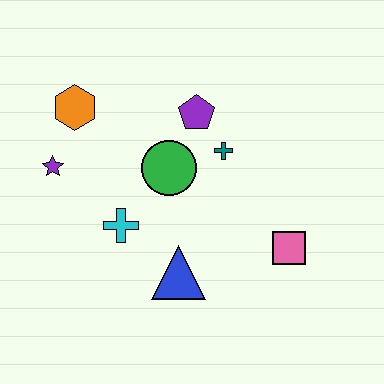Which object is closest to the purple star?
The orange hexagon is closest to the purple star.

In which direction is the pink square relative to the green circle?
The pink square is to the right of the green circle.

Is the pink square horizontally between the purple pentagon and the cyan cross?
No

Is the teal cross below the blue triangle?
No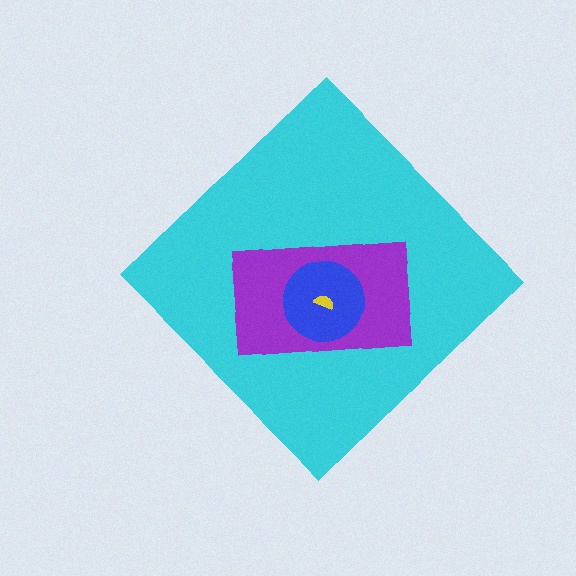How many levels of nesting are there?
4.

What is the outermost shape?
The cyan diamond.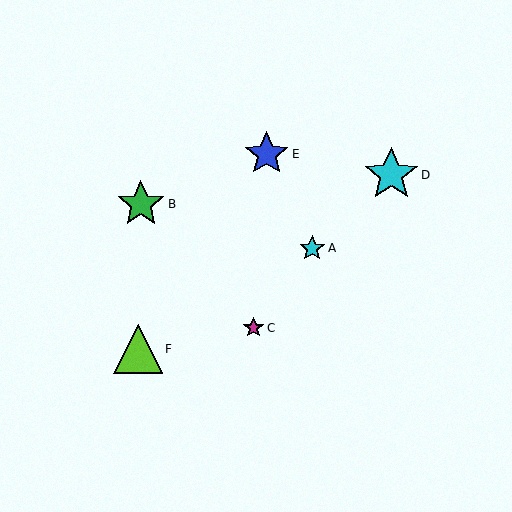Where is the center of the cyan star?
The center of the cyan star is at (391, 175).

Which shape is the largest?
The cyan star (labeled D) is the largest.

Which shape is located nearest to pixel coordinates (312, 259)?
The cyan star (labeled A) at (312, 248) is nearest to that location.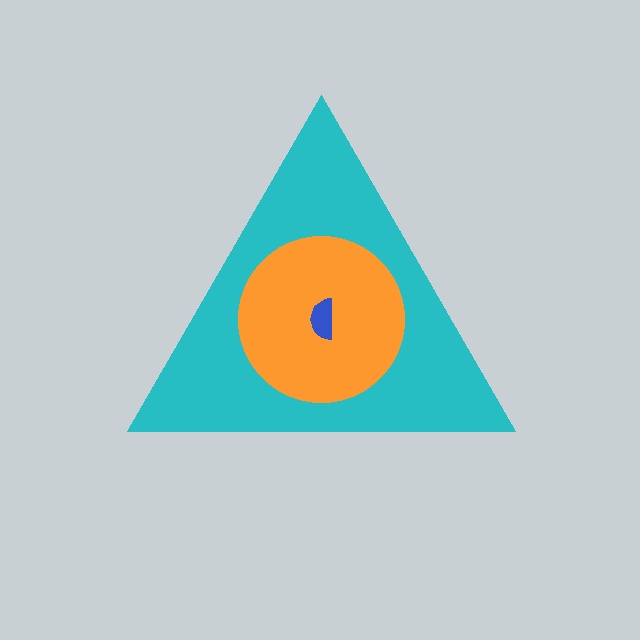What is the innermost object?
The blue semicircle.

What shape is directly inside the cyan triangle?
The orange circle.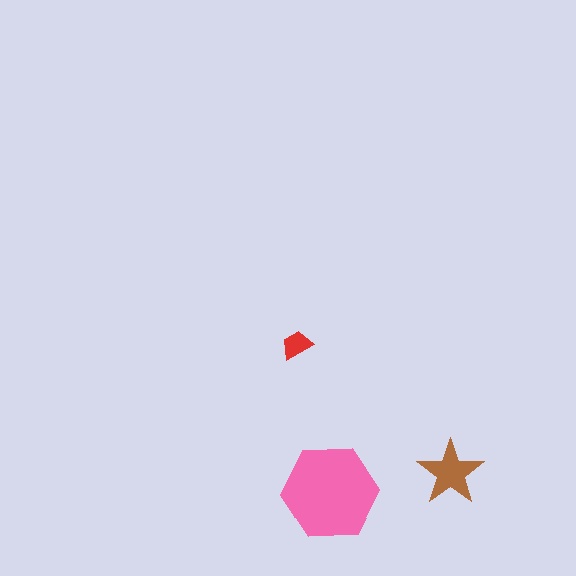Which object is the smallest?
The red trapezoid.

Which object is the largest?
The pink hexagon.